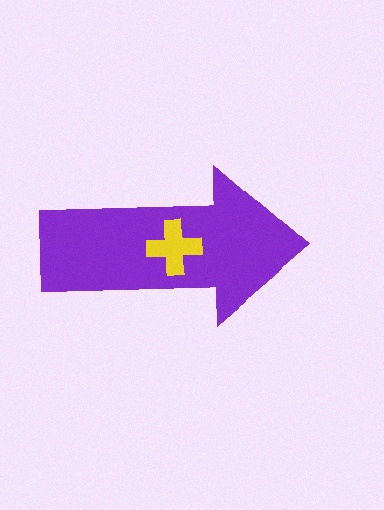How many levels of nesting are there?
2.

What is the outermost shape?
The purple arrow.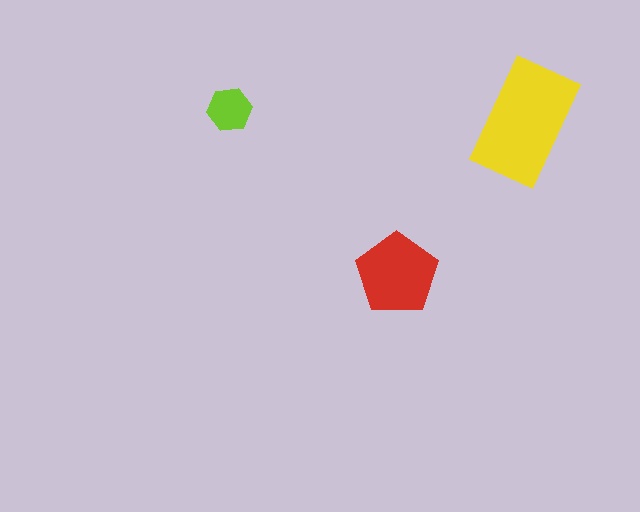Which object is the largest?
The yellow rectangle.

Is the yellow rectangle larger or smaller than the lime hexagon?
Larger.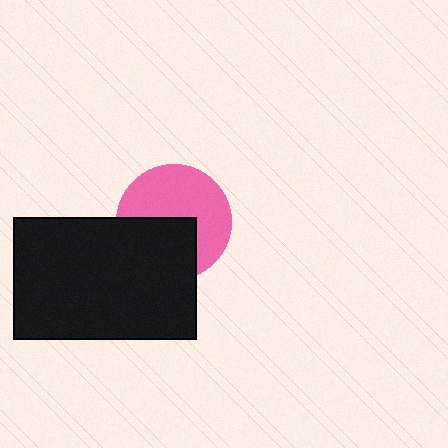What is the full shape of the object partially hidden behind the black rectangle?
The partially hidden object is a pink circle.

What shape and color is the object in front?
The object in front is a black rectangle.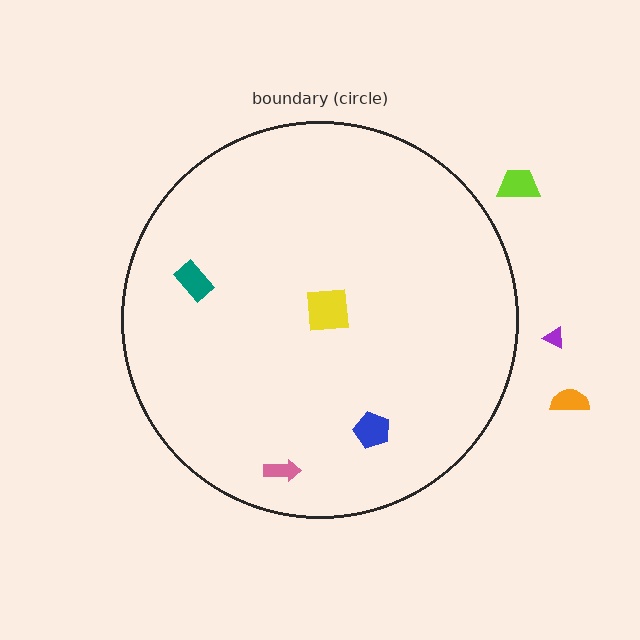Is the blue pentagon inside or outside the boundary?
Inside.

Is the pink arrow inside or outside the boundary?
Inside.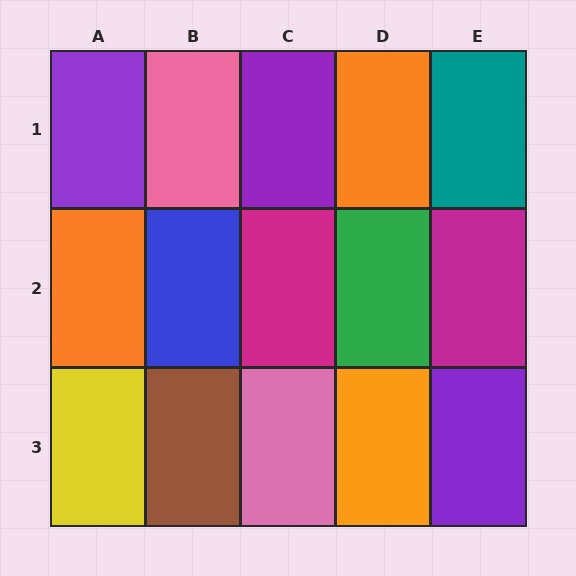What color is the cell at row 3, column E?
Purple.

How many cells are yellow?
1 cell is yellow.